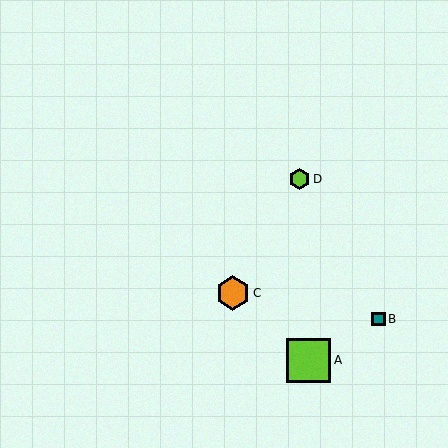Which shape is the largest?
The lime square (labeled A) is the largest.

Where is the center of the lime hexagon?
The center of the lime hexagon is at (300, 179).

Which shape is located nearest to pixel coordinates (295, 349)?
The lime square (labeled A) at (309, 360) is nearest to that location.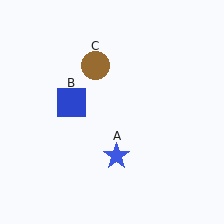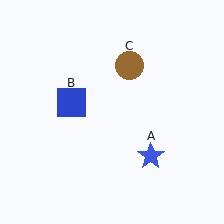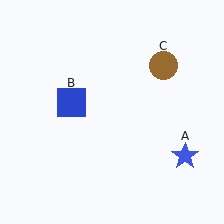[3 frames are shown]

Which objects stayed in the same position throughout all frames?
Blue square (object B) remained stationary.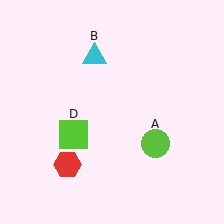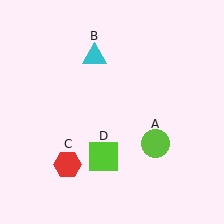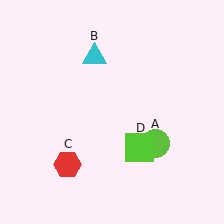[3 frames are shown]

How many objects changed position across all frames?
1 object changed position: lime square (object D).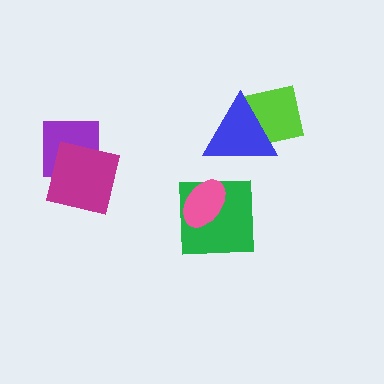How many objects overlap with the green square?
1 object overlaps with the green square.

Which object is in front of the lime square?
The blue triangle is in front of the lime square.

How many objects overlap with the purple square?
1 object overlaps with the purple square.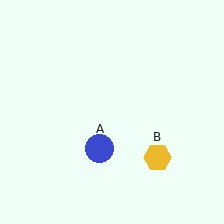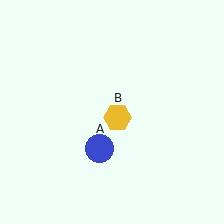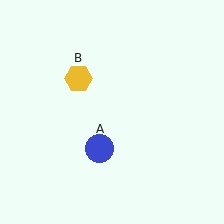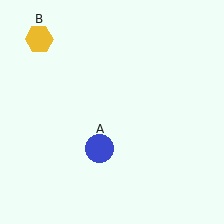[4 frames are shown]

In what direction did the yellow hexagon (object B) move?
The yellow hexagon (object B) moved up and to the left.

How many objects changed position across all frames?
1 object changed position: yellow hexagon (object B).